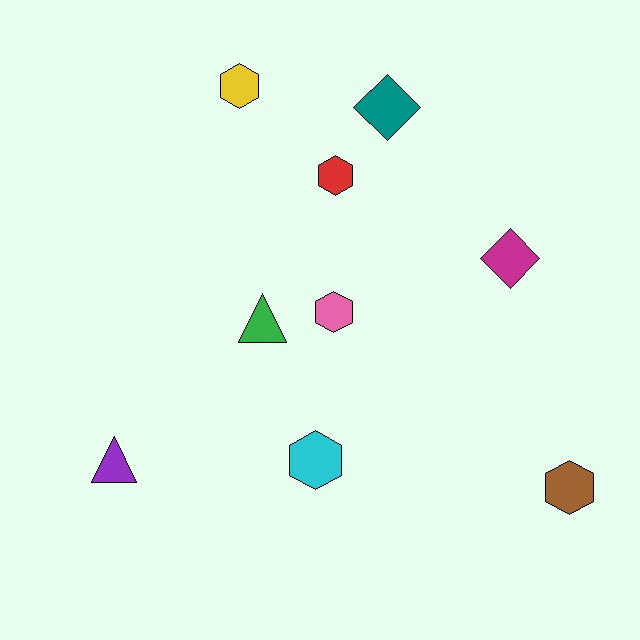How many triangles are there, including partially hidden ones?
There are 2 triangles.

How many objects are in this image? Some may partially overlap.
There are 9 objects.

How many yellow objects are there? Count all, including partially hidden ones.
There is 1 yellow object.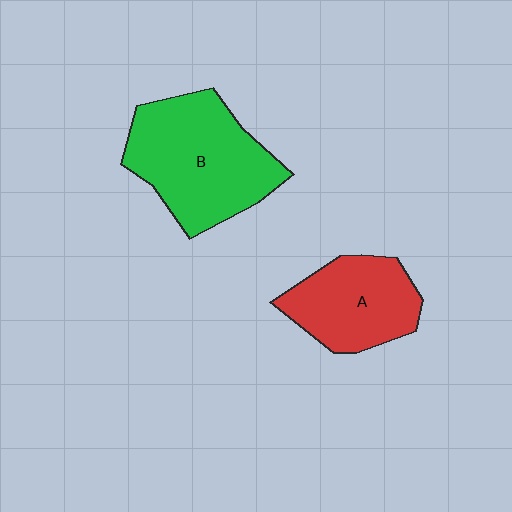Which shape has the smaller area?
Shape A (red).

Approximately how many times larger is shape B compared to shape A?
Approximately 1.4 times.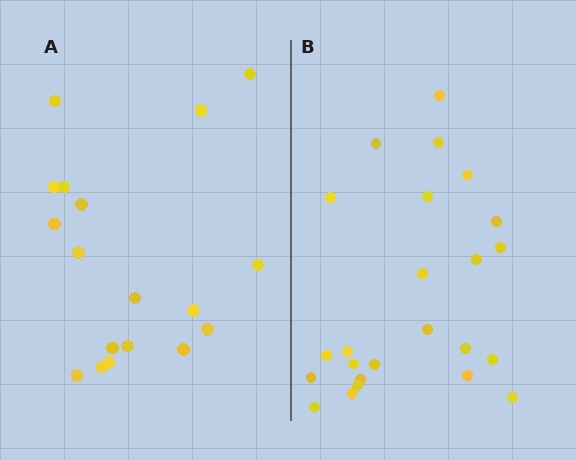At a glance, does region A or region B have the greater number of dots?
Region B (the right region) has more dots.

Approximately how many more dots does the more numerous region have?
Region B has about 6 more dots than region A.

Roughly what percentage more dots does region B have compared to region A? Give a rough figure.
About 35% more.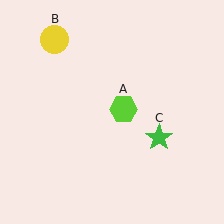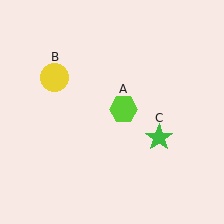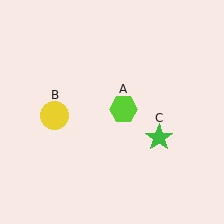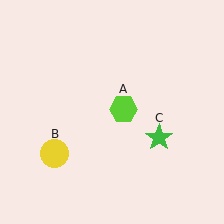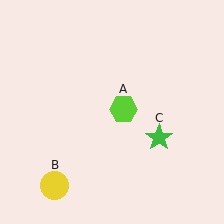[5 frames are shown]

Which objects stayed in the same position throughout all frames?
Lime hexagon (object A) and green star (object C) remained stationary.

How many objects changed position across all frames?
1 object changed position: yellow circle (object B).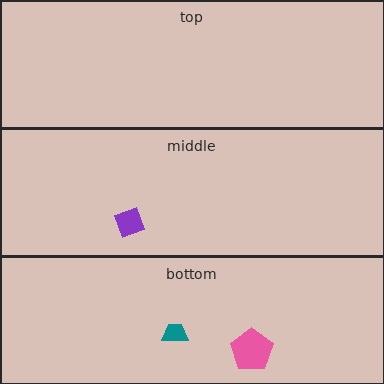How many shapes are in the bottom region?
2.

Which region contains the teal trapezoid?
The bottom region.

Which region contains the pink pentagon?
The bottom region.